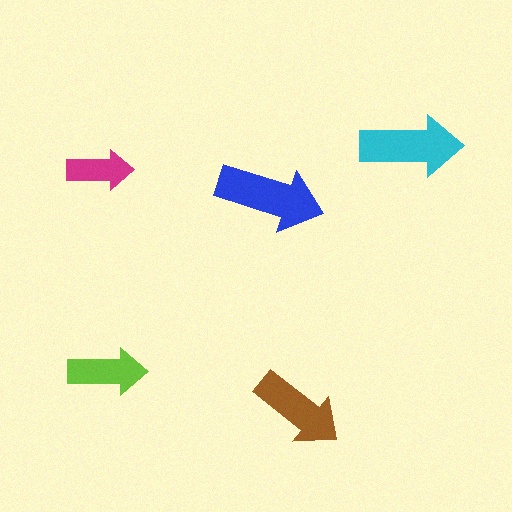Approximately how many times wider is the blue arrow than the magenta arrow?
About 1.5 times wider.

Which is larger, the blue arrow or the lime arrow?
The blue one.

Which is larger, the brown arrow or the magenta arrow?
The brown one.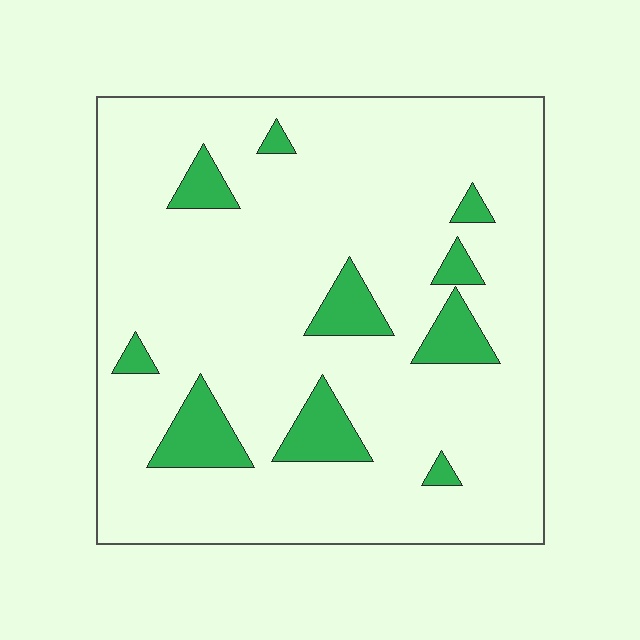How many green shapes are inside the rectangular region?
10.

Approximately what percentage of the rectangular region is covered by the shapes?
Approximately 10%.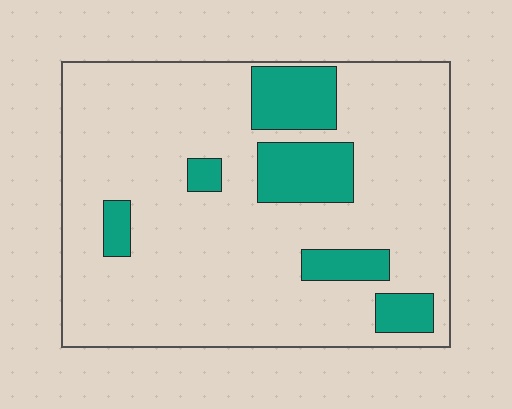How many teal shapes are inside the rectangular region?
6.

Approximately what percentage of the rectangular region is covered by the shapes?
Approximately 15%.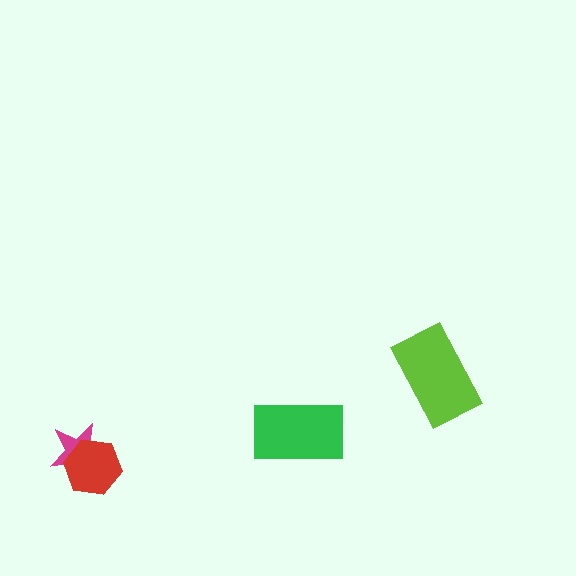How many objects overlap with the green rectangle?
0 objects overlap with the green rectangle.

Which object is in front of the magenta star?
The red hexagon is in front of the magenta star.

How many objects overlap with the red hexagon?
1 object overlaps with the red hexagon.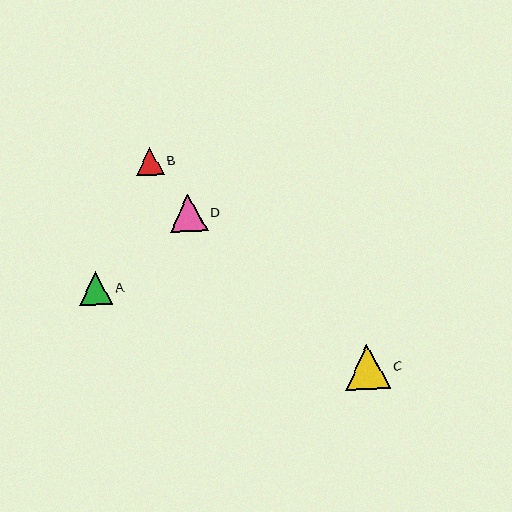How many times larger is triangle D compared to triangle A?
Triangle D is approximately 1.1 times the size of triangle A.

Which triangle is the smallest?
Triangle B is the smallest with a size of approximately 28 pixels.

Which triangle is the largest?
Triangle C is the largest with a size of approximately 45 pixels.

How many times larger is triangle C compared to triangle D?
Triangle C is approximately 1.2 times the size of triangle D.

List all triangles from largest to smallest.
From largest to smallest: C, D, A, B.